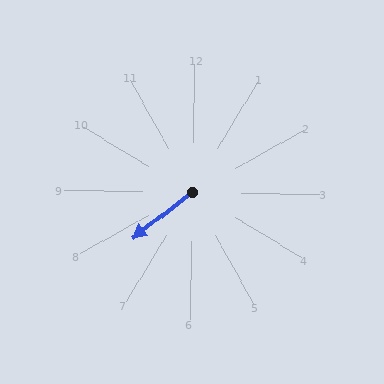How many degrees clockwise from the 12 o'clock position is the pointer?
Approximately 231 degrees.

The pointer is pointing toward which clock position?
Roughly 8 o'clock.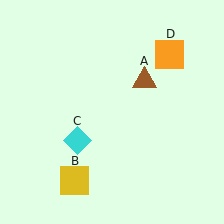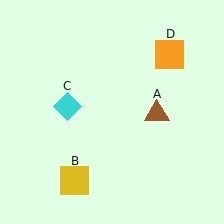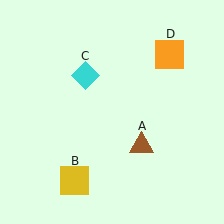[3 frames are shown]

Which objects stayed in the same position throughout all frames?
Yellow square (object B) and orange square (object D) remained stationary.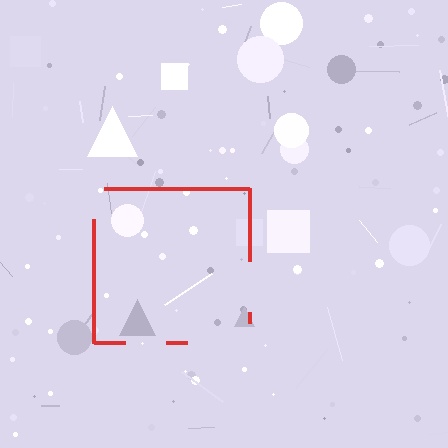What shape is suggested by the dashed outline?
The dashed outline suggests a square.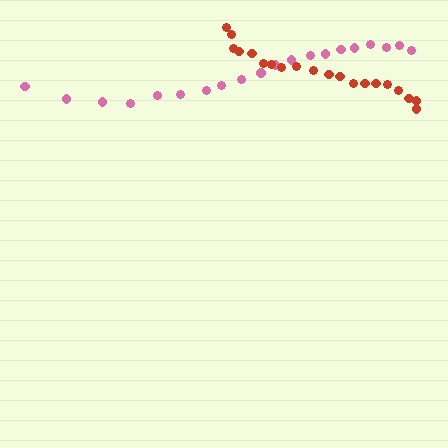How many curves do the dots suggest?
There are 2 distinct paths.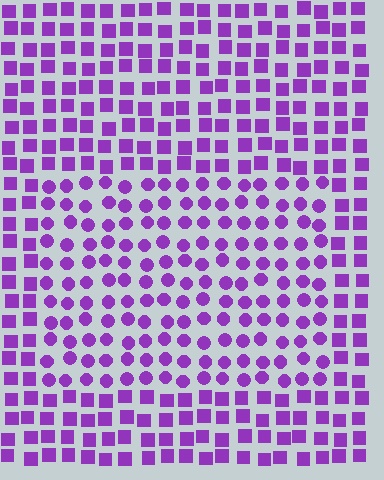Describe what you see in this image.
The image is filled with small purple elements arranged in a uniform grid. A rectangle-shaped region contains circles, while the surrounding area contains squares. The boundary is defined purely by the change in element shape.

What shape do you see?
I see a rectangle.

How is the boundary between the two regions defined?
The boundary is defined by a change in element shape: circles inside vs. squares outside. All elements share the same color and spacing.